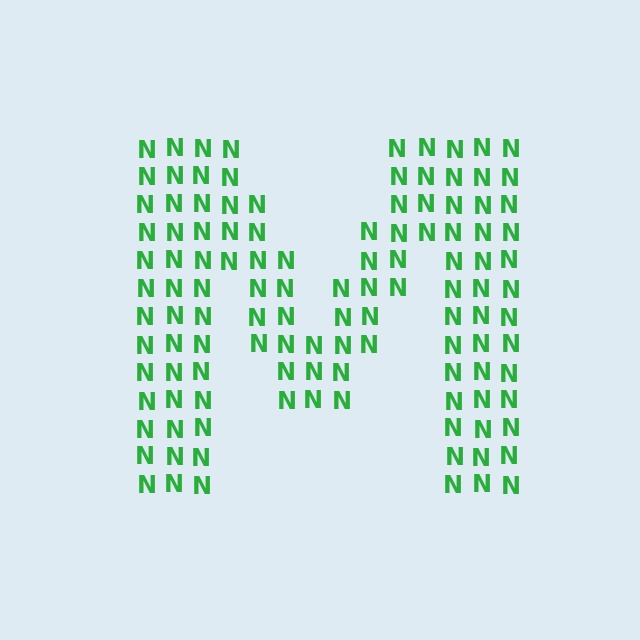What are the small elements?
The small elements are letter N's.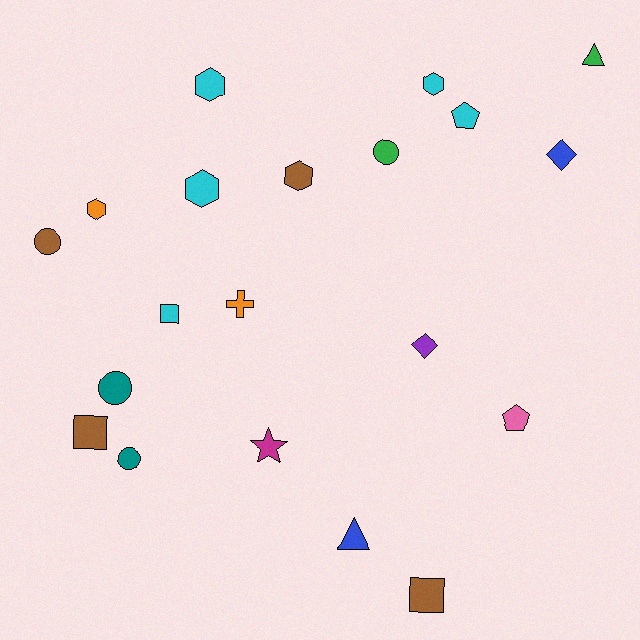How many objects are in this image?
There are 20 objects.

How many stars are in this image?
There is 1 star.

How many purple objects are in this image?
There is 1 purple object.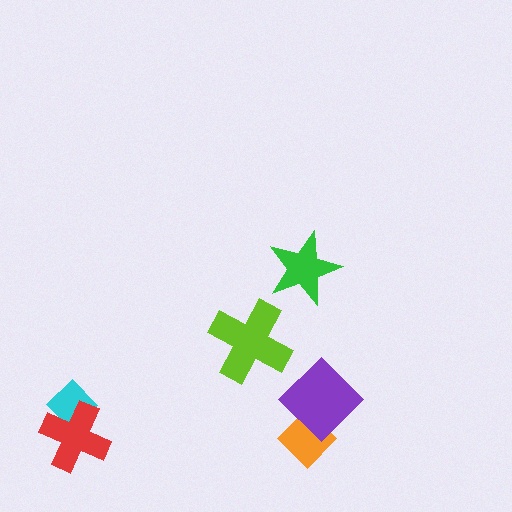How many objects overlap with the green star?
0 objects overlap with the green star.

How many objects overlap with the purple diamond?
1 object overlaps with the purple diamond.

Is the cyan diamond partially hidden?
Yes, it is partially covered by another shape.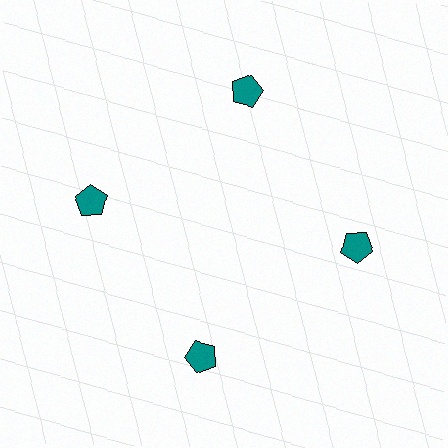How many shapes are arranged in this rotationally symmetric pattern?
There are 4 shapes, arranged in 4 groups of 1.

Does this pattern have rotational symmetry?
Yes, this pattern has 4-fold rotational symmetry. It looks the same after rotating 90 degrees around the center.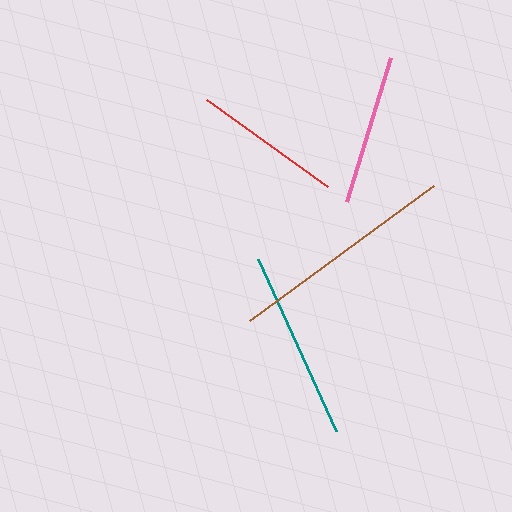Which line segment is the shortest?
The red line is the shortest at approximately 148 pixels.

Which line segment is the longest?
The brown line is the longest at approximately 228 pixels.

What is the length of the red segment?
The red segment is approximately 148 pixels long.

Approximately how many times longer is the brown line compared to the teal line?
The brown line is approximately 1.2 times the length of the teal line.